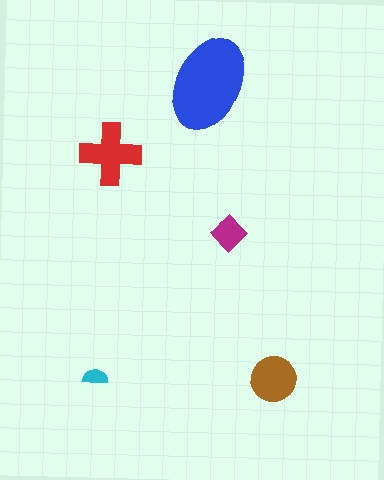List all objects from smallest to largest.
The cyan semicircle, the magenta diamond, the brown circle, the red cross, the blue ellipse.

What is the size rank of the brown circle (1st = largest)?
3rd.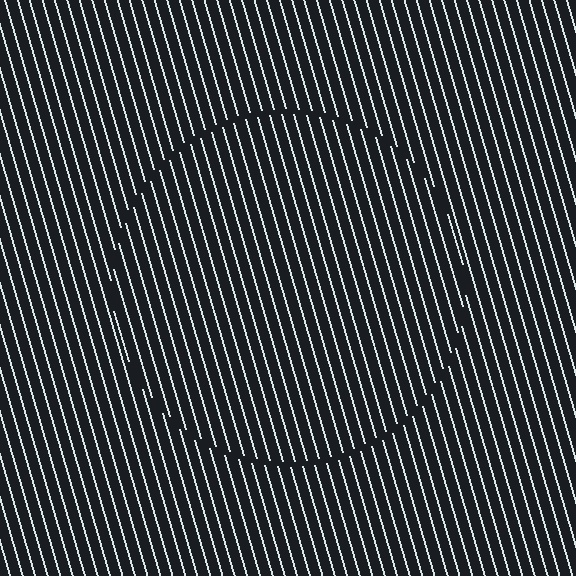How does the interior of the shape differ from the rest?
The interior of the shape contains the same grating, shifted by half a period — the contour is defined by the phase discontinuity where line-ends from the inner and outer gratings abut.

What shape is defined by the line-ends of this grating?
An illusory circle. The interior of the shape contains the same grating, shifted by half a period — the contour is defined by the phase discontinuity where line-ends from the inner and outer gratings abut.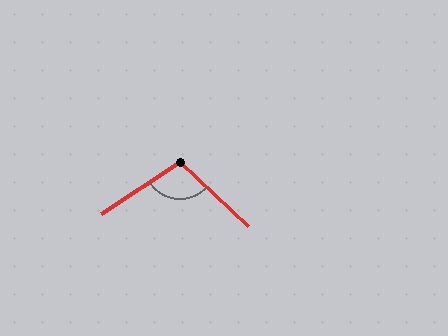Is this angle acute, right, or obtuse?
It is obtuse.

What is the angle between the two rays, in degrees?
Approximately 104 degrees.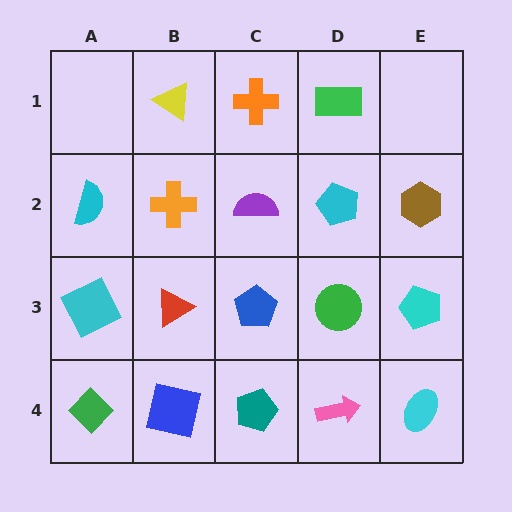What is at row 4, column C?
A teal pentagon.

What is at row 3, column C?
A blue pentagon.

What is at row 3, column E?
A cyan pentagon.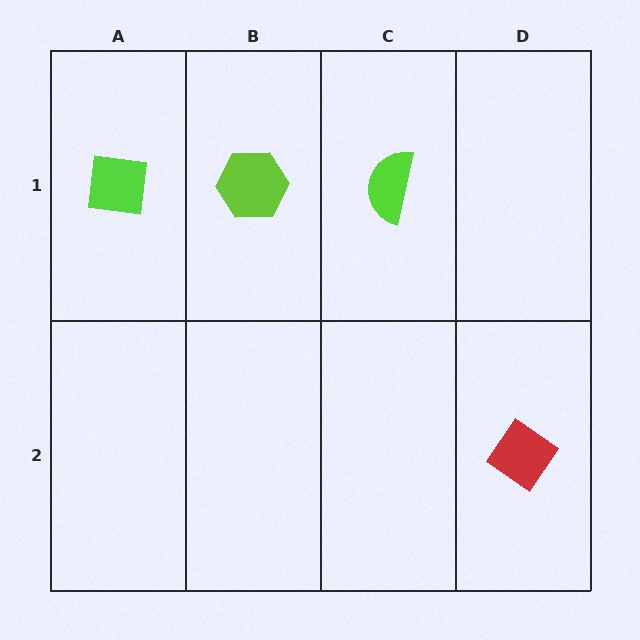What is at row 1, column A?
A lime square.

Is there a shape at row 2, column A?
No, that cell is empty.